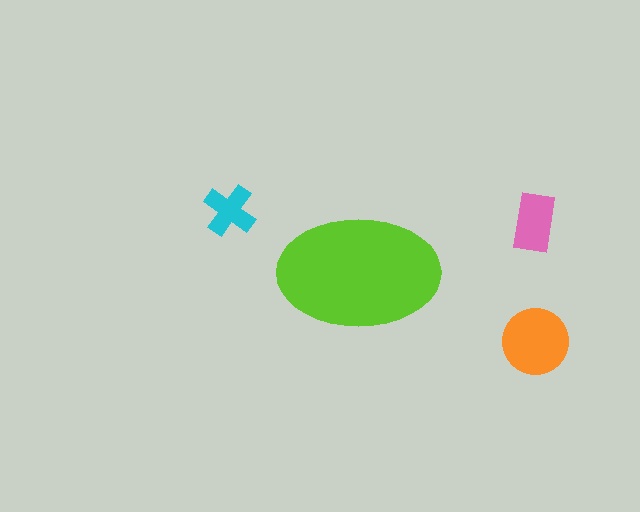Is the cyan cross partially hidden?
No, the cyan cross is fully visible.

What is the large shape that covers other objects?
A lime ellipse.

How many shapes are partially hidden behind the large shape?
0 shapes are partially hidden.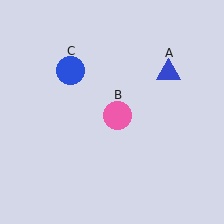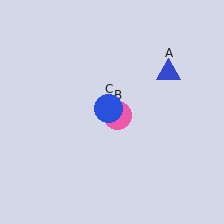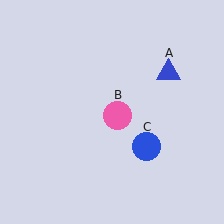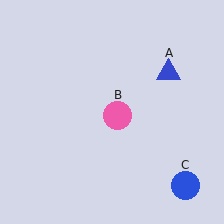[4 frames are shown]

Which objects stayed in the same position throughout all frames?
Blue triangle (object A) and pink circle (object B) remained stationary.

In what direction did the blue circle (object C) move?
The blue circle (object C) moved down and to the right.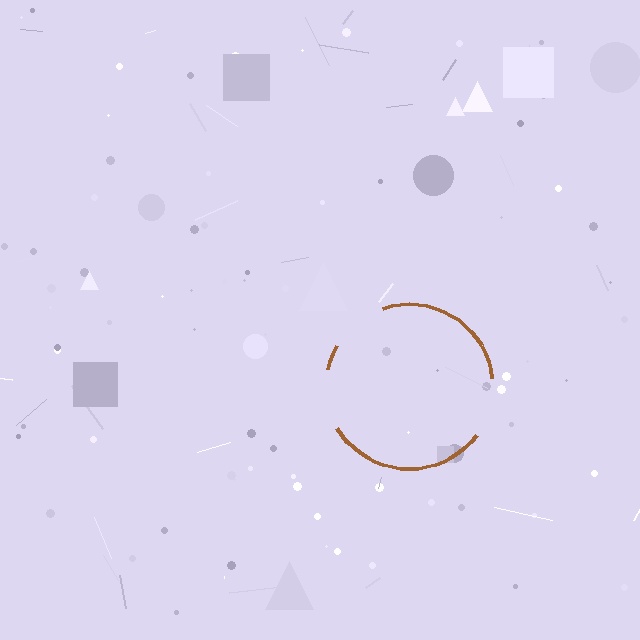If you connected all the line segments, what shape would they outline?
They would outline a circle.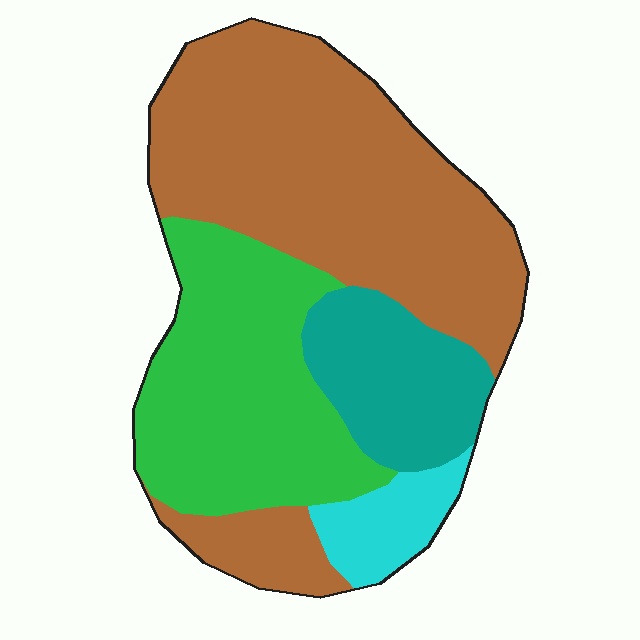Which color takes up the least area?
Cyan, at roughly 5%.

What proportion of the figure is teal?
Teal takes up about one eighth (1/8) of the figure.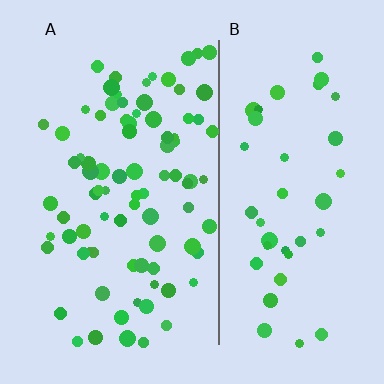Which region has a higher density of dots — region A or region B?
A (the left).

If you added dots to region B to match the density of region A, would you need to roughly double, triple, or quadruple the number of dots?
Approximately double.